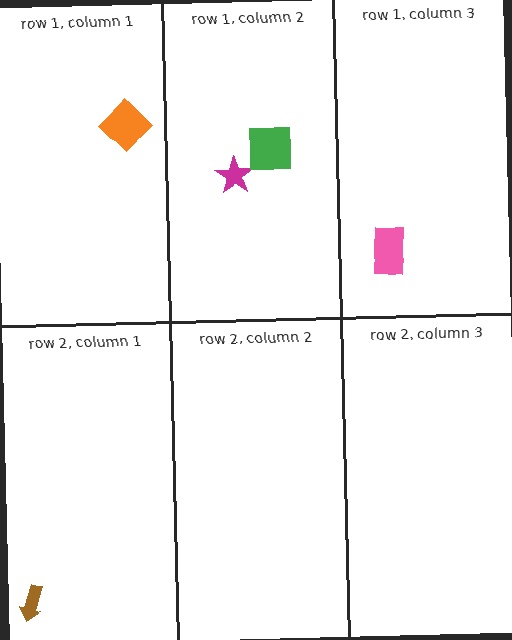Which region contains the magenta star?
The row 1, column 2 region.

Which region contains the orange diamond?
The row 1, column 1 region.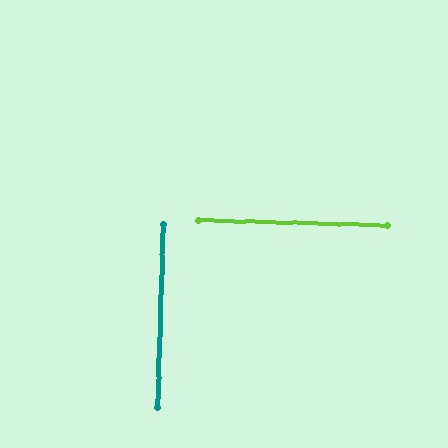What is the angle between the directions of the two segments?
Approximately 90 degrees.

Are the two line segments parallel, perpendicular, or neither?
Perpendicular — they meet at approximately 90°.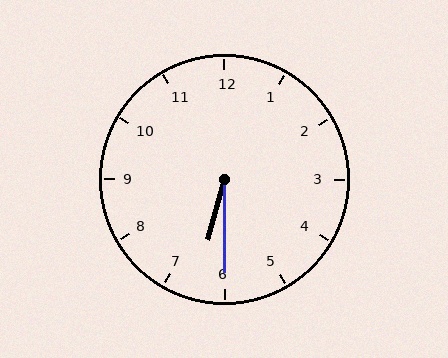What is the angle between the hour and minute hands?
Approximately 15 degrees.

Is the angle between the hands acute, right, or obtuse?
It is acute.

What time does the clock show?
6:30.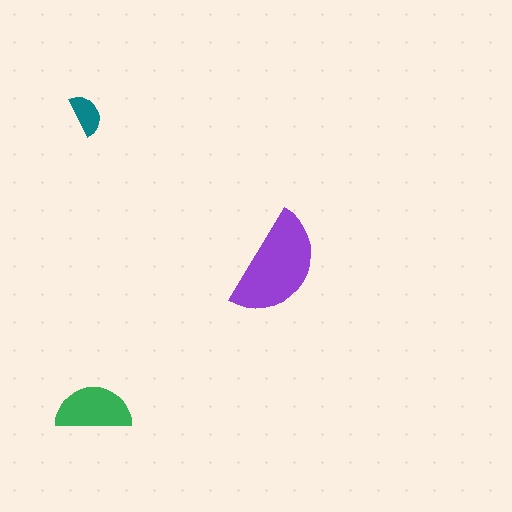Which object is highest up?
The teal semicircle is topmost.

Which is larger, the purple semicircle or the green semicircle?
The purple one.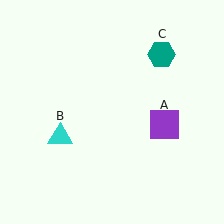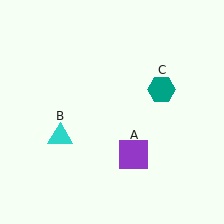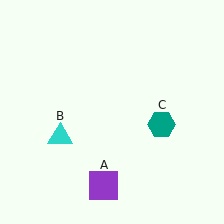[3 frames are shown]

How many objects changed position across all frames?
2 objects changed position: purple square (object A), teal hexagon (object C).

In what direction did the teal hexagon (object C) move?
The teal hexagon (object C) moved down.